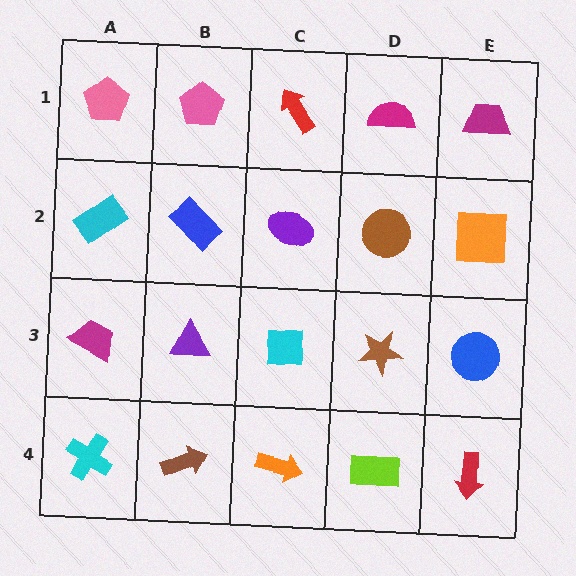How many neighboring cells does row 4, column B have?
3.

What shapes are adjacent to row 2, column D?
A magenta semicircle (row 1, column D), a brown star (row 3, column D), a purple ellipse (row 2, column C), an orange square (row 2, column E).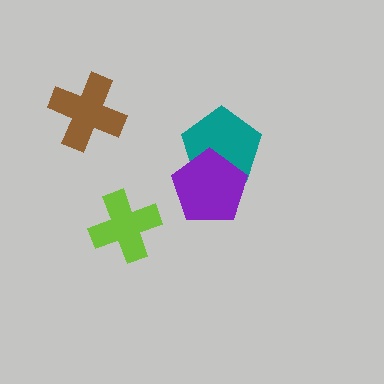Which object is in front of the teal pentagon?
The purple pentagon is in front of the teal pentagon.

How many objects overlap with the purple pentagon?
1 object overlaps with the purple pentagon.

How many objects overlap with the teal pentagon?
1 object overlaps with the teal pentagon.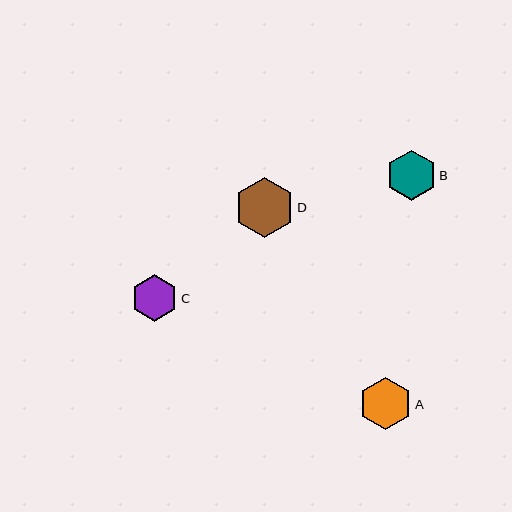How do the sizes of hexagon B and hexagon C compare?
Hexagon B and hexagon C are approximately the same size.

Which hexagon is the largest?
Hexagon D is the largest with a size of approximately 59 pixels.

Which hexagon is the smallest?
Hexagon C is the smallest with a size of approximately 47 pixels.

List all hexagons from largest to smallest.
From largest to smallest: D, A, B, C.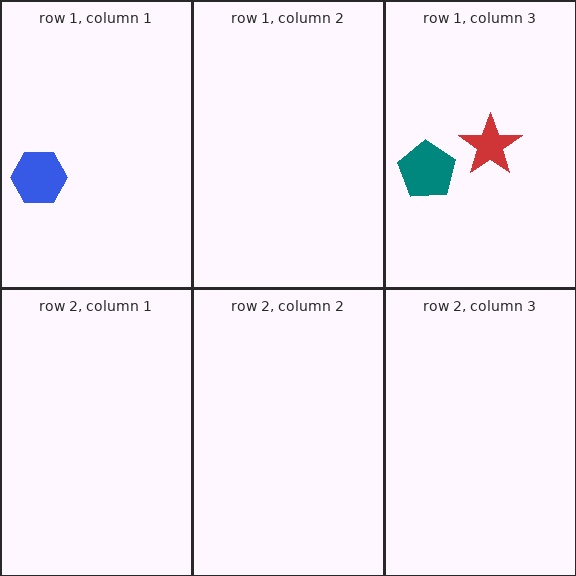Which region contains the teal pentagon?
The row 1, column 3 region.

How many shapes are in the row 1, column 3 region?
2.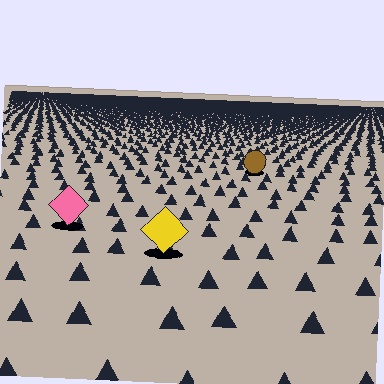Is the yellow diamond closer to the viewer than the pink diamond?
Yes. The yellow diamond is closer — you can tell from the texture gradient: the ground texture is coarser near it.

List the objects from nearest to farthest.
From nearest to farthest: the yellow diamond, the pink diamond, the brown circle.